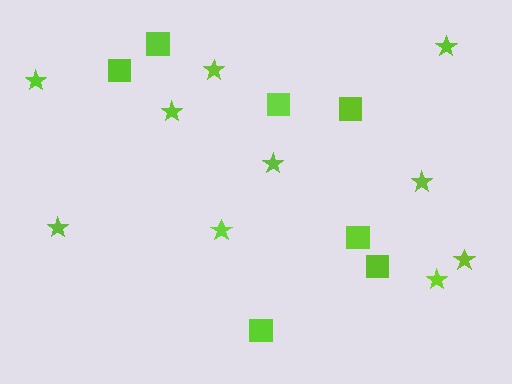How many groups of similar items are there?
There are 2 groups: one group of squares (7) and one group of stars (10).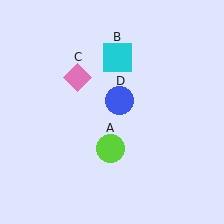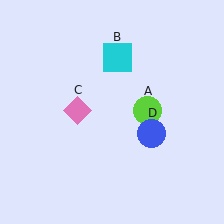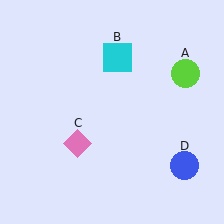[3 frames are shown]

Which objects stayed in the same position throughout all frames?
Cyan square (object B) remained stationary.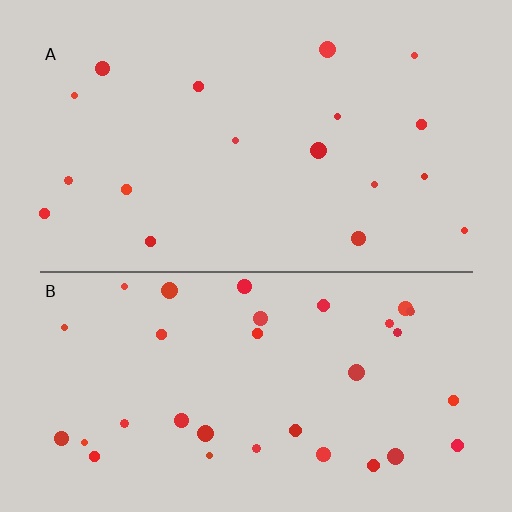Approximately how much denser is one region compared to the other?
Approximately 1.8× — region B over region A.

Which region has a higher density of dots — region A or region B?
B (the bottom).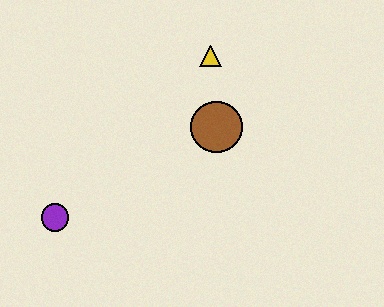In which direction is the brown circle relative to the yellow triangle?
The brown circle is below the yellow triangle.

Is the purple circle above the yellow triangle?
No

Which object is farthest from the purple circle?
The yellow triangle is farthest from the purple circle.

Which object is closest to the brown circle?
The yellow triangle is closest to the brown circle.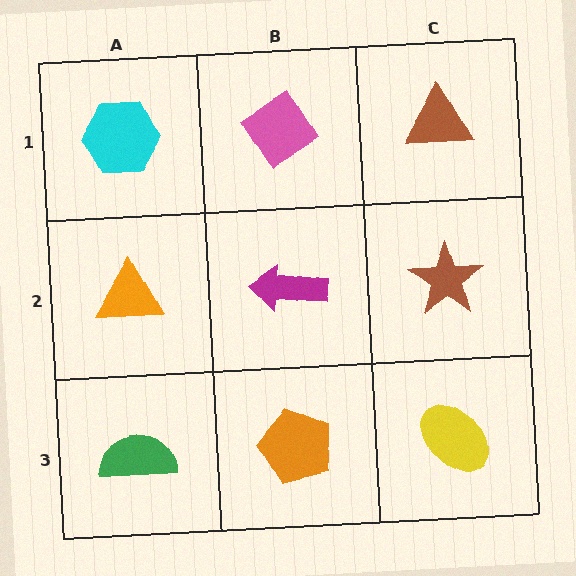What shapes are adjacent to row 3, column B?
A magenta arrow (row 2, column B), a green semicircle (row 3, column A), a yellow ellipse (row 3, column C).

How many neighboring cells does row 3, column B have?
3.